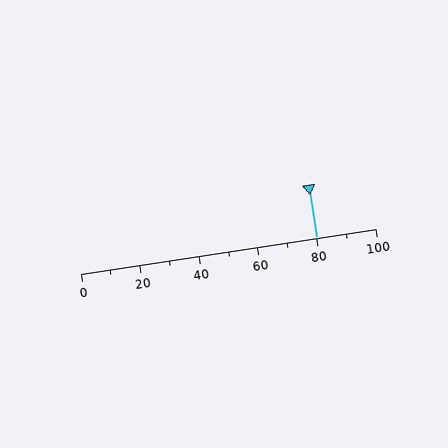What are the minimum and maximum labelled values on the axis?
The axis runs from 0 to 100.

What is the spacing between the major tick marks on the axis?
The major ticks are spaced 20 apart.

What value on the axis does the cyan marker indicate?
The marker indicates approximately 80.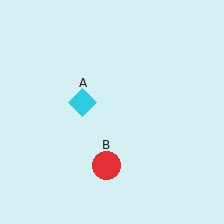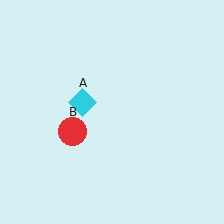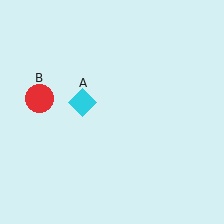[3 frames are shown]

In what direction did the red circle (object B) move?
The red circle (object B) moved up and to the left.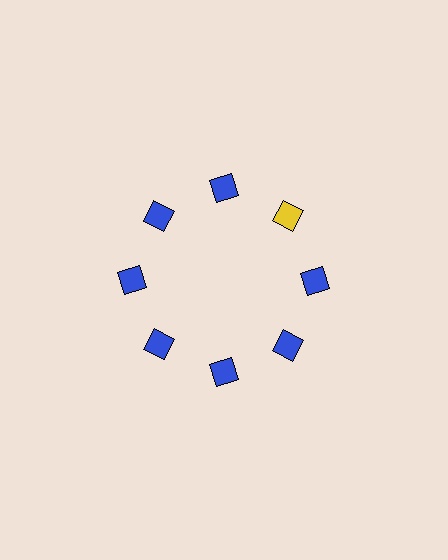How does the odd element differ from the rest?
It has a different color: yellow instead of blue.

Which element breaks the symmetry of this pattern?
The yellow diamond at roughly the 2 o'clock position breaks the symmetry. All other shapes are blue diamonds.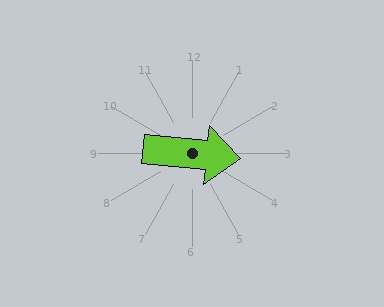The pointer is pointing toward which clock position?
Roughly 3 o'clock.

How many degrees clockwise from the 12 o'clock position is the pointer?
Approximately 95 degrees.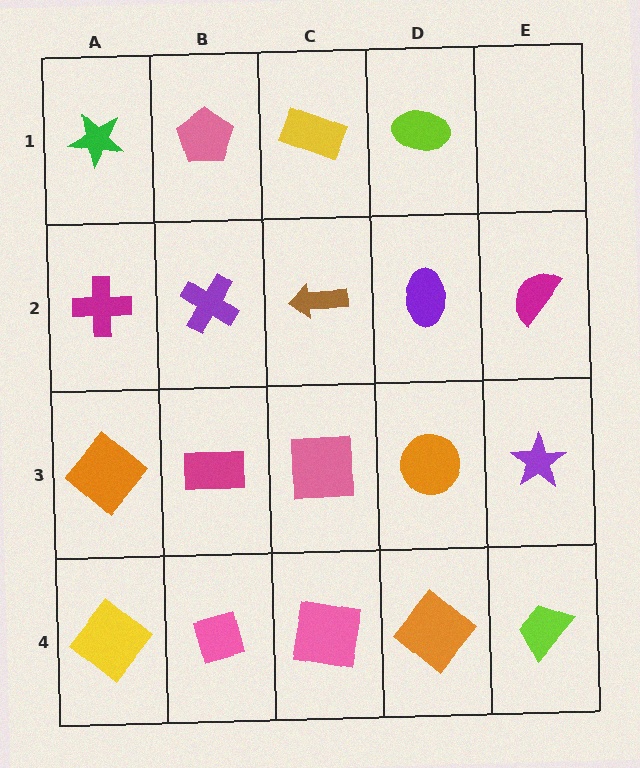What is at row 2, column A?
A magenta cross.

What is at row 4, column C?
A pink square.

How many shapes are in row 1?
4 shapes.